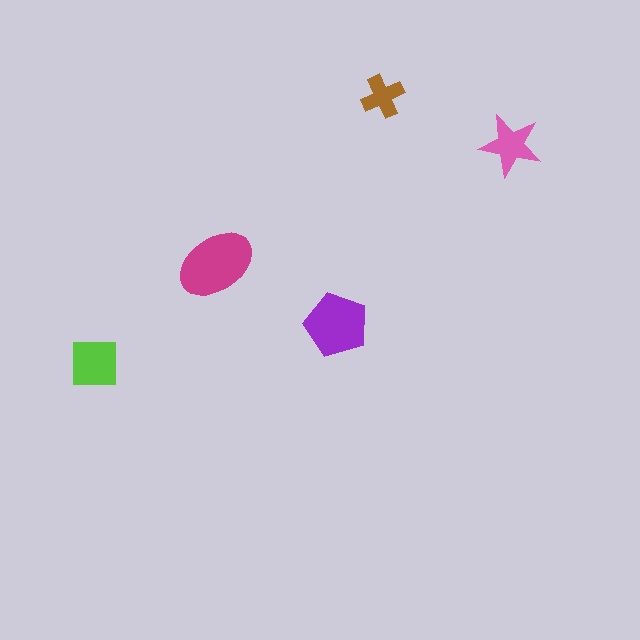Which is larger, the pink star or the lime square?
The lime square.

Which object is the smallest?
The brown cross.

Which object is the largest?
The magenta ellipse.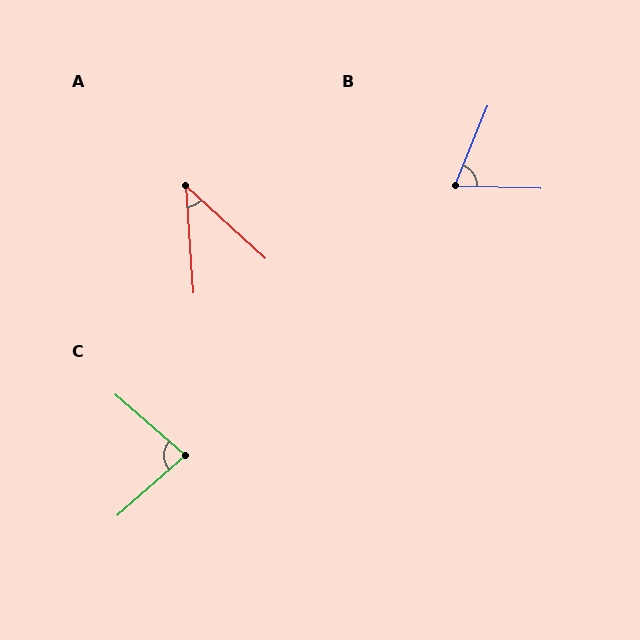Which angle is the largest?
C, at approximately 82 degrees.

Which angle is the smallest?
A, at approximately 43 degrees.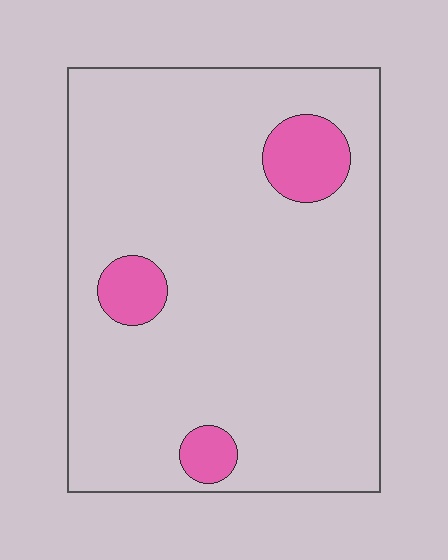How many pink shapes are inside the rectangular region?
3.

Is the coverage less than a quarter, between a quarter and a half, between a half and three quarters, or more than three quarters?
Less than a quarter.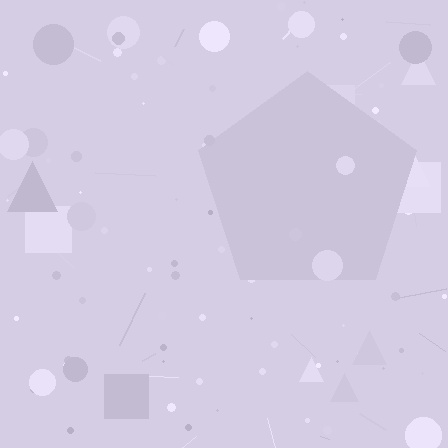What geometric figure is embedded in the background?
A pentagon is embedded in the background.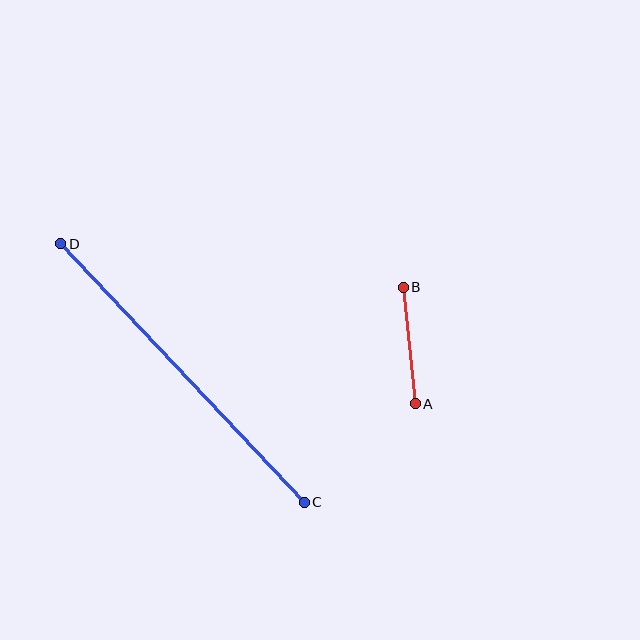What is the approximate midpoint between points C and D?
The midpoint is at approximately (182, 373) pixels.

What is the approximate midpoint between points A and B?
The midpoint is at approximately (409, 345) pixels.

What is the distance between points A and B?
The distance is approximately 117 pixels.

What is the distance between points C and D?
The distance is approximately 355 pixels.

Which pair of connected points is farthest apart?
Points C and D are farthest apart.